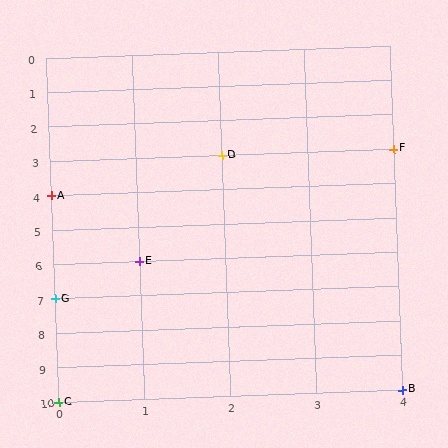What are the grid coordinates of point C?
Point C is at grid coordinates (0, 10).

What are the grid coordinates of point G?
Point G is at grid coordinates (0, 7).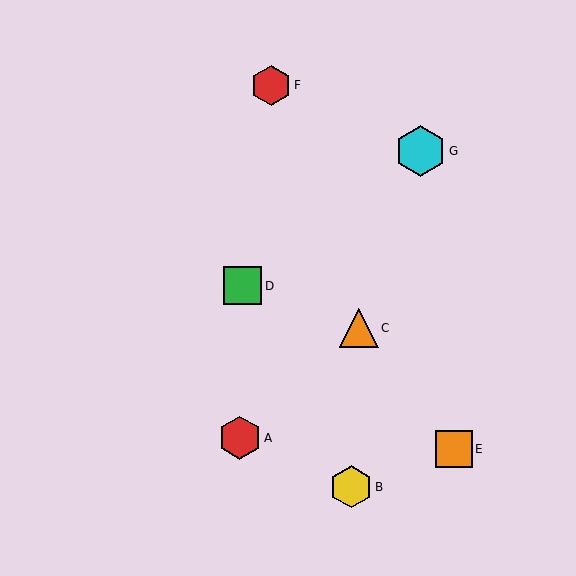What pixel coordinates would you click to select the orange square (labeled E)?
Click at (454, 449) to select the orange square E.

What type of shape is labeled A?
Shape A is a red hexagon.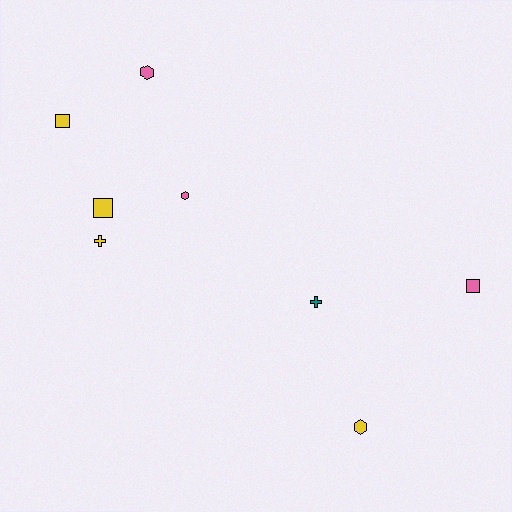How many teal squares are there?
There are no teal squares.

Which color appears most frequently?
Yellow, with 4 objects.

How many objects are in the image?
There are 8 objects.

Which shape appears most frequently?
Hexagon, with 3 objects.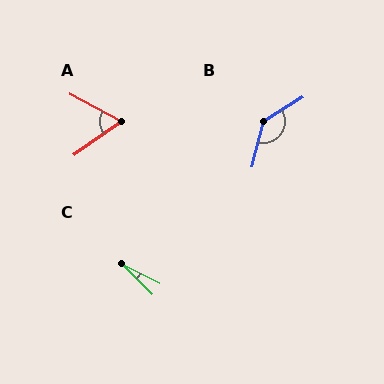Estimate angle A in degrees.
Approximately 64 degrees.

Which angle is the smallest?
C, at approximately 19 degrees.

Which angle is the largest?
B, at approximately 136 degrees.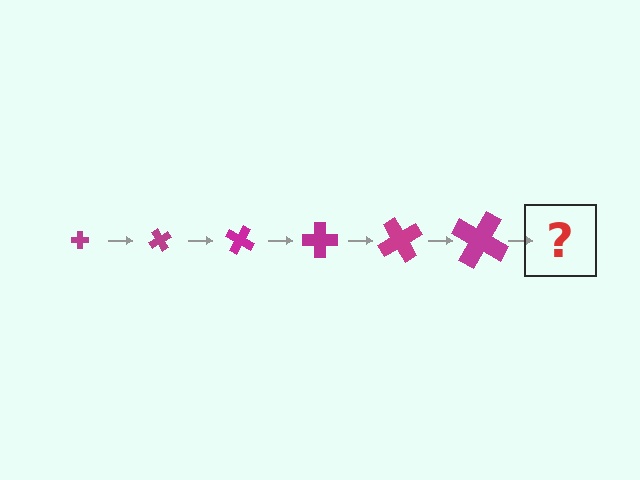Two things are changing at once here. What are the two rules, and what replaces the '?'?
The two rules are that the cross grows larger each step and it rotates 60 degrees each step. The '?' should be a cross, larger than the previous one and rotated 360 degrees from the start.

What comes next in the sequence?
The next element should be a cross, larger than the previous one and rotated 360 degrees from the start.